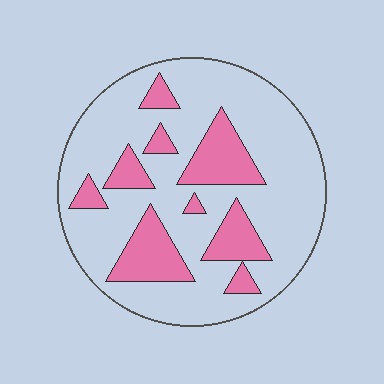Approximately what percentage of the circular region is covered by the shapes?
Approximately 25%.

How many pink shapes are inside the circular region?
9.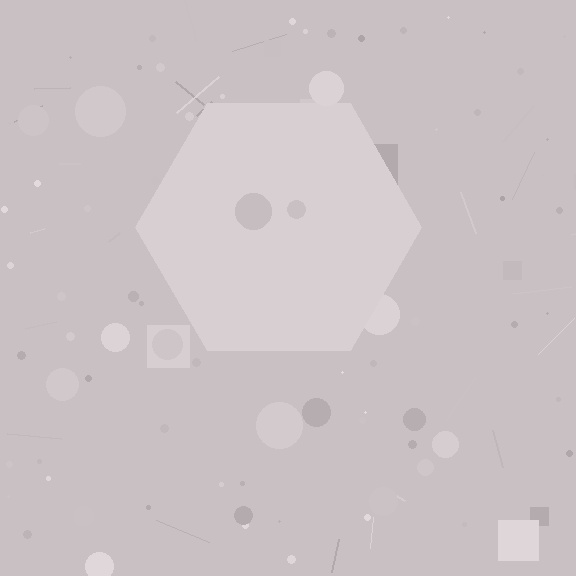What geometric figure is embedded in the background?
A hexagon is embedded in the background.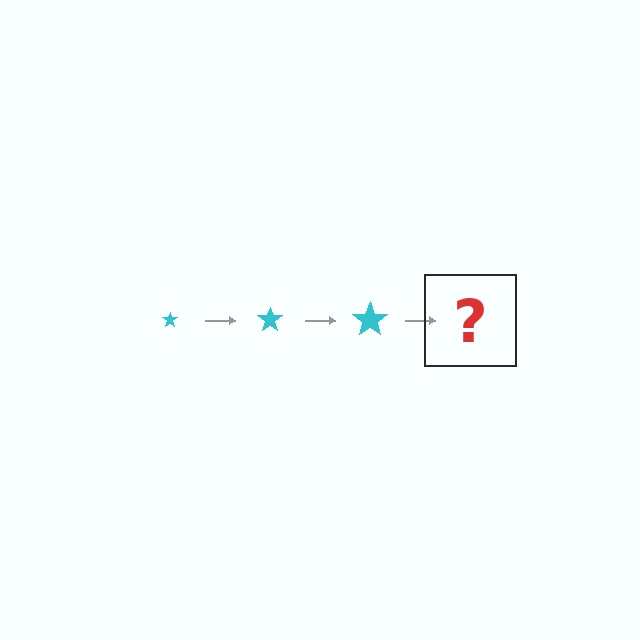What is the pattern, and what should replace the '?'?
The pattern is that the star gets progressively larger each step. The '?' should be a cyan star, larger than the previous one.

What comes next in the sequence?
The next element should be a cyan star, larger than the previous one.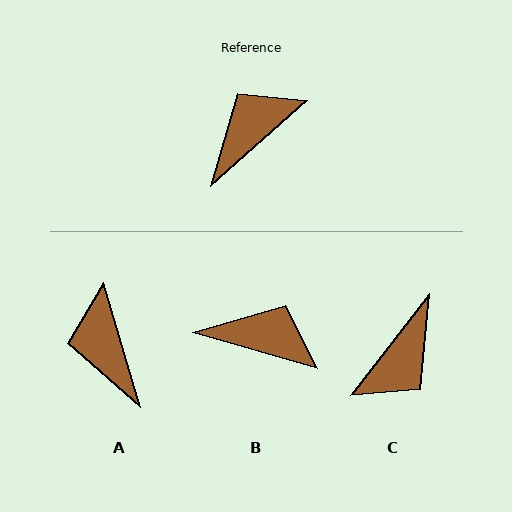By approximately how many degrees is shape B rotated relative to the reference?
Approximately 57 degrees clockwise.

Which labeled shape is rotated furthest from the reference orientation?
C, about 169 degrees away.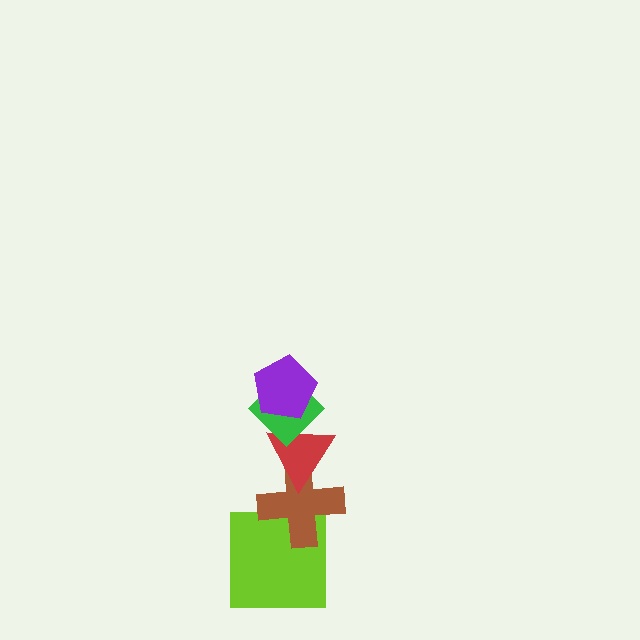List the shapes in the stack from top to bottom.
From top to bottom: the purple pentagon, the green diamond, the red triangle, the brown cross, the lime square.